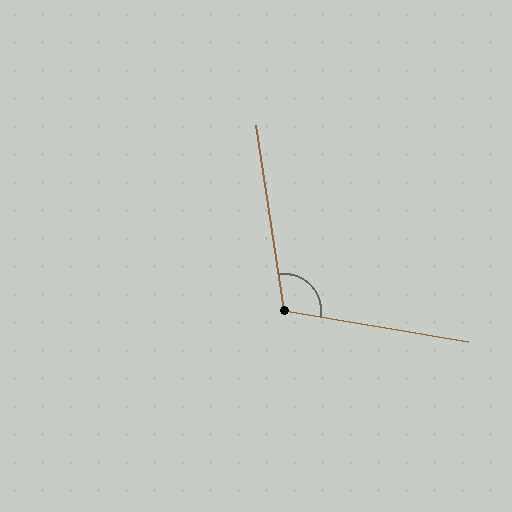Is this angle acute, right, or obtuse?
It is obtuse.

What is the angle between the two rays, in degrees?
Approximately 108 degrees.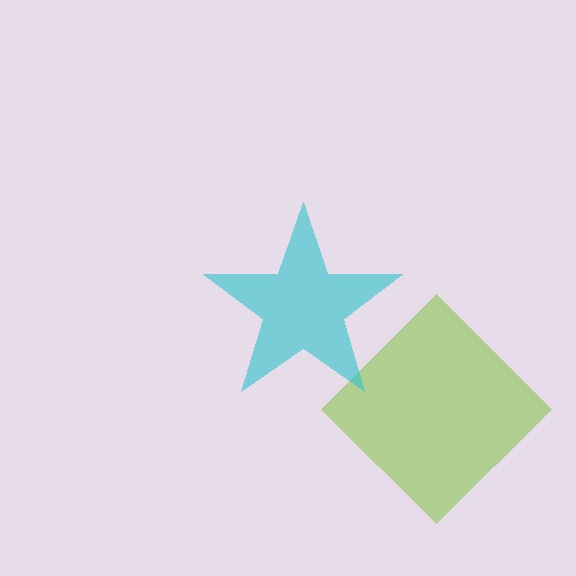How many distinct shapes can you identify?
There are 2 distinct shapes: a lime diamond, a cyan star.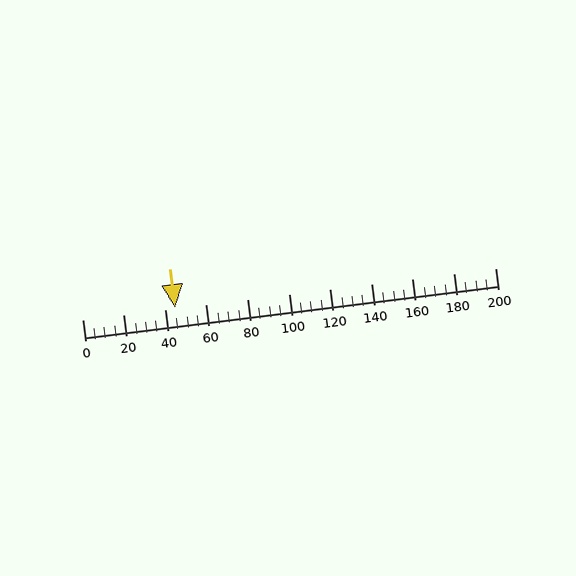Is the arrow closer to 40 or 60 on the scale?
The arrow is closer to 40.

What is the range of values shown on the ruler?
The ruler shows values from 0 to 200.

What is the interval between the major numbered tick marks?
The major tick marks are spaced 20 units apart.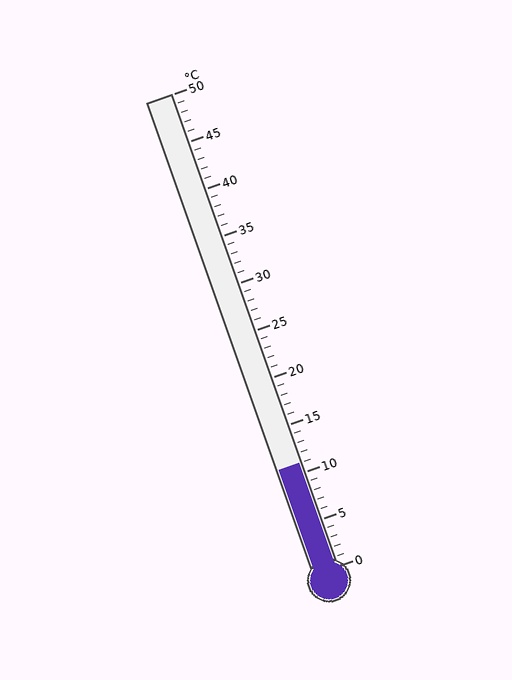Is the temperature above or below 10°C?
The temperature is above 10°C.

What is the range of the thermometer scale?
The thermometer scale ranges from 0°C to 50°C.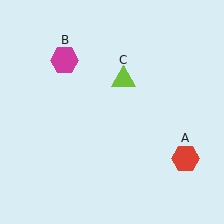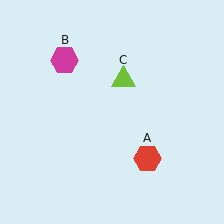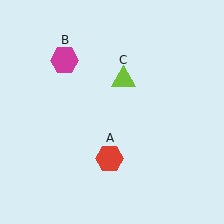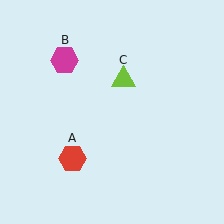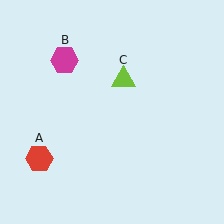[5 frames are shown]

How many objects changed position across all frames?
1 object changed position: red hexagon (object A).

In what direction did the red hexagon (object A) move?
The red hexagon (object A) moved left.